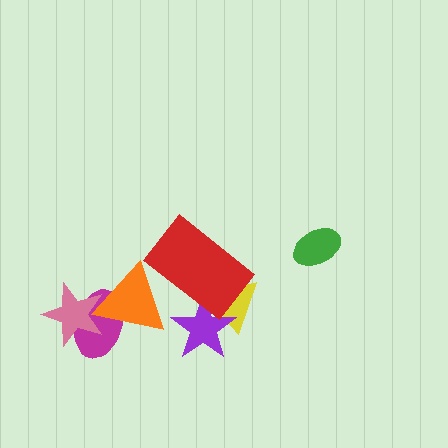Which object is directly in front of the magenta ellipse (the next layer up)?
The pink star is directly in front of the magenta ellipse.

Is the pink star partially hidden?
Yes, it is partially covered by another shape.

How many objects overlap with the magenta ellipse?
2 objects overlap with the magenta ellipse.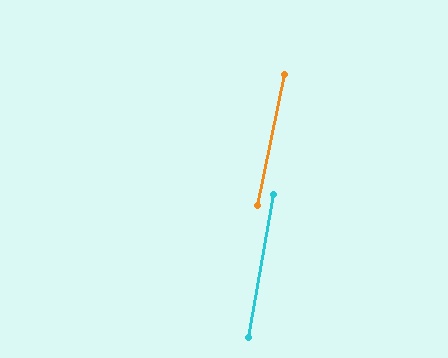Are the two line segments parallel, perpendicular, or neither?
Parallel — their directions differ by only 1.6°.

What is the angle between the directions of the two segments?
Approximately 2 degrees.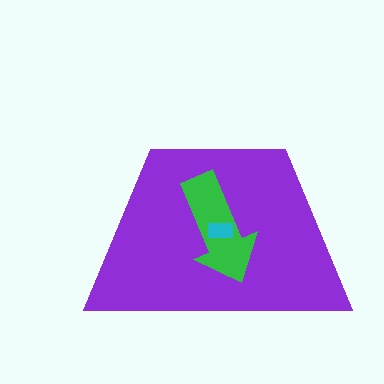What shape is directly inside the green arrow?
The cyan rectangle.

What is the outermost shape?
The purple trapezoid.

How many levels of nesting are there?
3.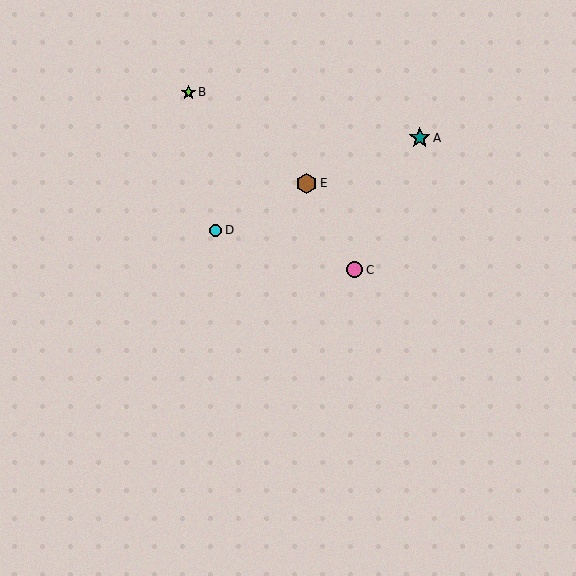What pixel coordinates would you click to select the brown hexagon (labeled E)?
Click at (307, 183) to select the brown hexagon E.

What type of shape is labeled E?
Shape E is a brown hexagon.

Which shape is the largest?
The teal star (labeled A) is the largest.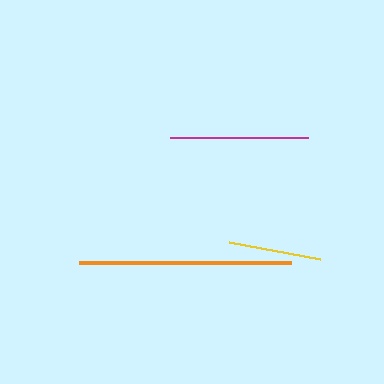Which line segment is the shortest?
The yellow line is the shortest at approximately 93 pixels.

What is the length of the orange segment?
The orange segment is approximately 212 pixels long.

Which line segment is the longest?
The orange line is the longest at approximately 212 pixels.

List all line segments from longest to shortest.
From longest to shortest: orange, magenta, yellow.